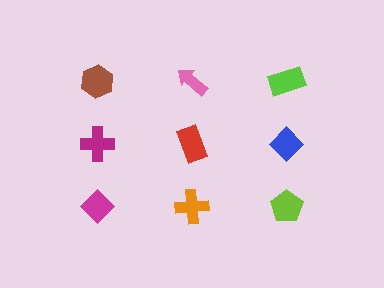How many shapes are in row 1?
3 shapes.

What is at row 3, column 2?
An orange cross.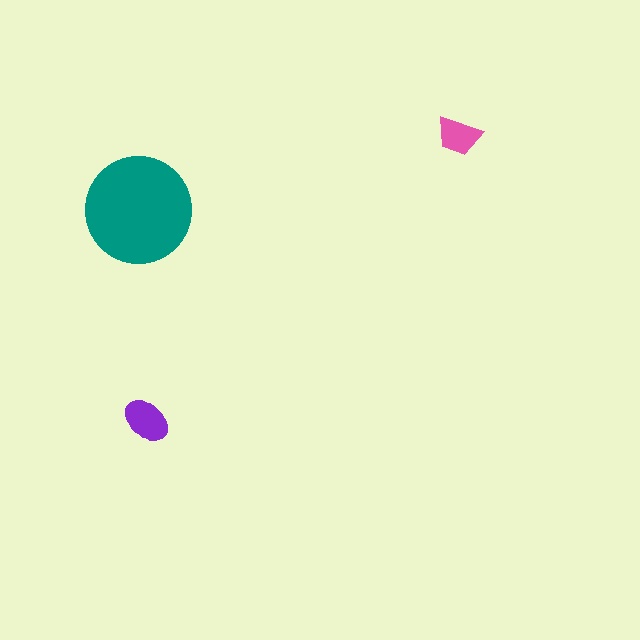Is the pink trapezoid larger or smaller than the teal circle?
Smaller.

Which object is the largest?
The teal circle.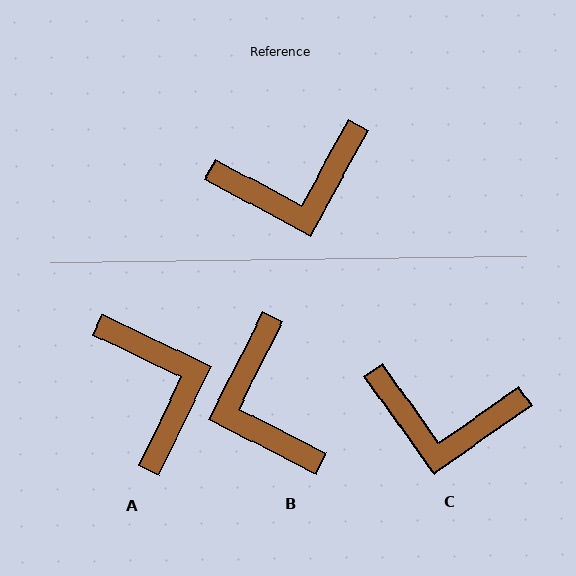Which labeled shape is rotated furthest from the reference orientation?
A, about 93 degrees away.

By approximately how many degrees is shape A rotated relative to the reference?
Approximately 93 degrees counter-clockwise.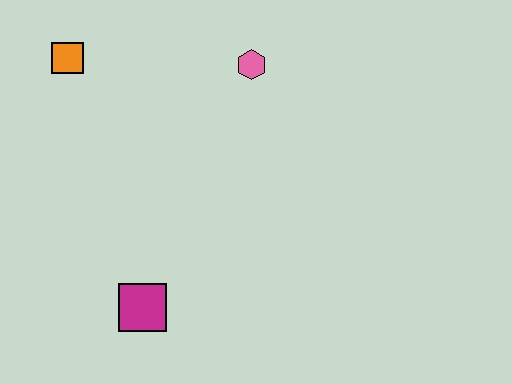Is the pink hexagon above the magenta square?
Yes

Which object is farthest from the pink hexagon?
The magenta square is farthest from the pink hexagon.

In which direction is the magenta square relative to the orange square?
The magenta square is below the orange square.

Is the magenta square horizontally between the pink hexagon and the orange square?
Yes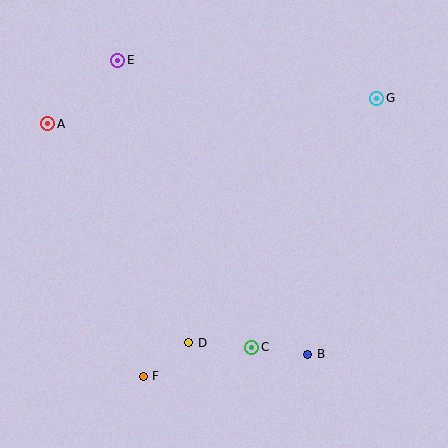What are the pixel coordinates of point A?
Point A is at (48, 124).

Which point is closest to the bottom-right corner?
Point B is closest to the bottom-right corner.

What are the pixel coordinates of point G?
Point G is at (377, 98).